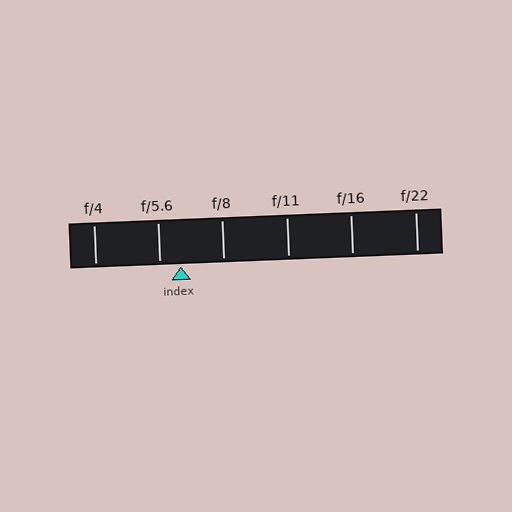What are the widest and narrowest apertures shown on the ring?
The widest aperture shown is f/4 and the narrowest is f/22.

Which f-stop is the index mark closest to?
The index mark is closest to f/5.6.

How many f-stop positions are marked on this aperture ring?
There are 6 f-stop positions marked.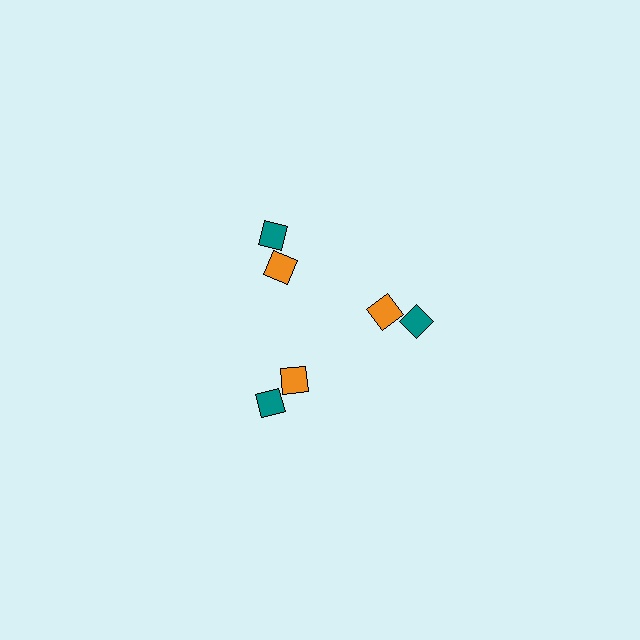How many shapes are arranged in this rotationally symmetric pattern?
There are 6 shapes, arranged in 3 groups of 2.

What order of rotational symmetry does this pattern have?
This pattern has 3-fold rotational symmetry.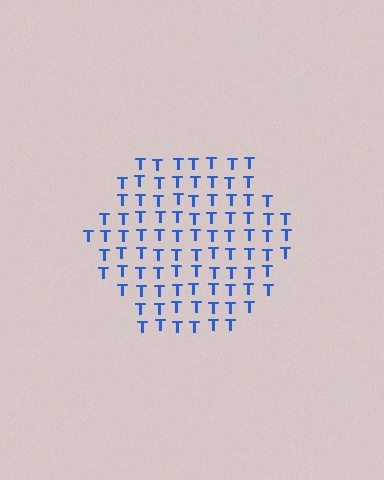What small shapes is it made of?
It is made of small letter T's.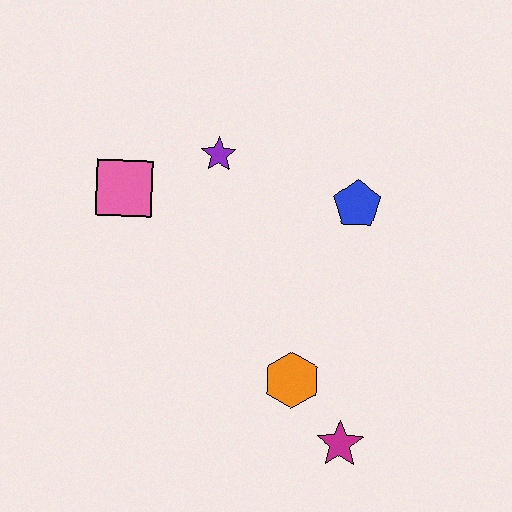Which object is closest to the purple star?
The pink square is closest to the purple star.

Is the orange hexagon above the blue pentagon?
No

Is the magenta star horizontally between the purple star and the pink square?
No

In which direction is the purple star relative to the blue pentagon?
The purple star is to the left of the blue pentagon.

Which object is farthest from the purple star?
The magenta star is farthest from the purple star.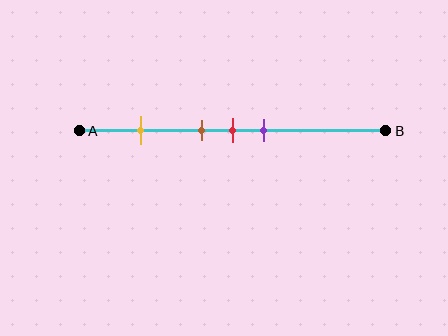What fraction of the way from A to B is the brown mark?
The brown mark is approximately 40% (0.4) of the way from A to B.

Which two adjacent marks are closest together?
The brown and red marks are the closest adjacent pair.